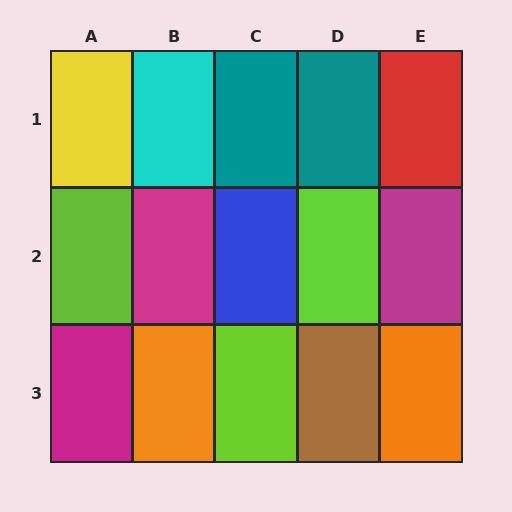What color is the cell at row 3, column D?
Brown.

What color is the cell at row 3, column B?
Orange.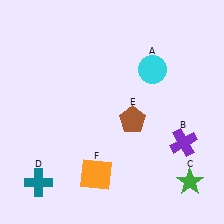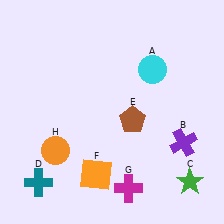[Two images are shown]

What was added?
A magenta cross (G), an orange circle (H) were added in Image 2.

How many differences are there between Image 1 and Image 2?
There are 2 differences between the two images.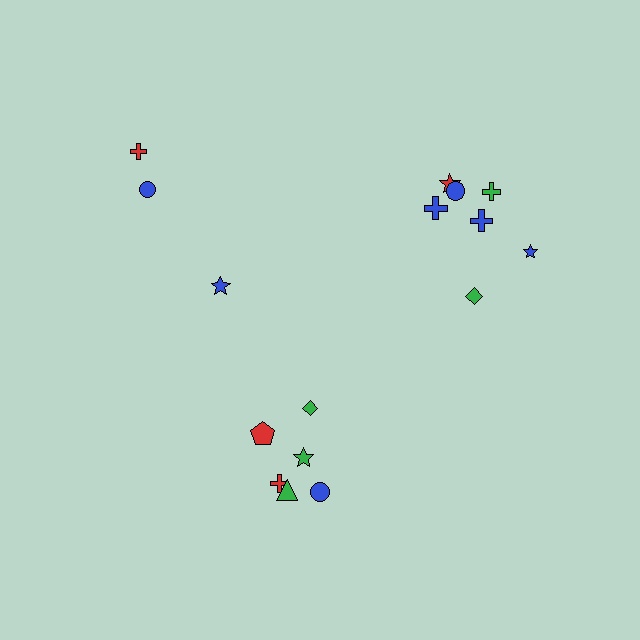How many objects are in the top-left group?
There are 3 objects.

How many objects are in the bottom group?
There are 6 objects.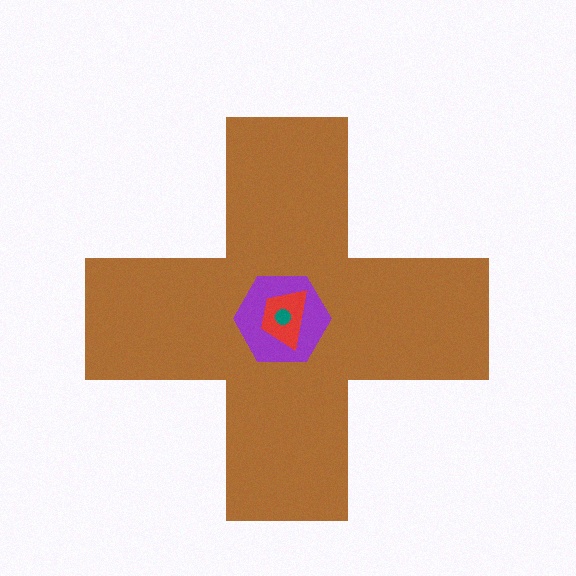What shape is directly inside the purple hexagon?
The red trapezoid.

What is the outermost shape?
The brown cross.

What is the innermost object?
The teal circle.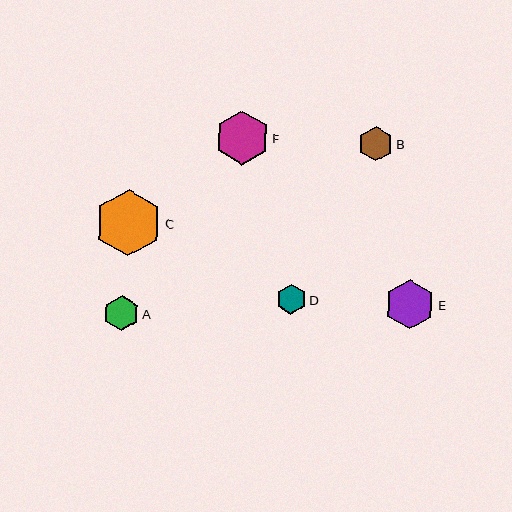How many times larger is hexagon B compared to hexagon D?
Hexagon B is approximately 1.2 times the size of hexagon D.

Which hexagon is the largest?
Hexagon C is the largest with a size of approximately 66 pixels.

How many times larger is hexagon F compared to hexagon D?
Hexagon F is approximately 1.8 times the size of hexagon D.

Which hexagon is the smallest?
Hexagon D is the smallest with a size of approximately 30 pixels.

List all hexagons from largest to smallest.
From largest to smallest: C, F, E, A, B, D.